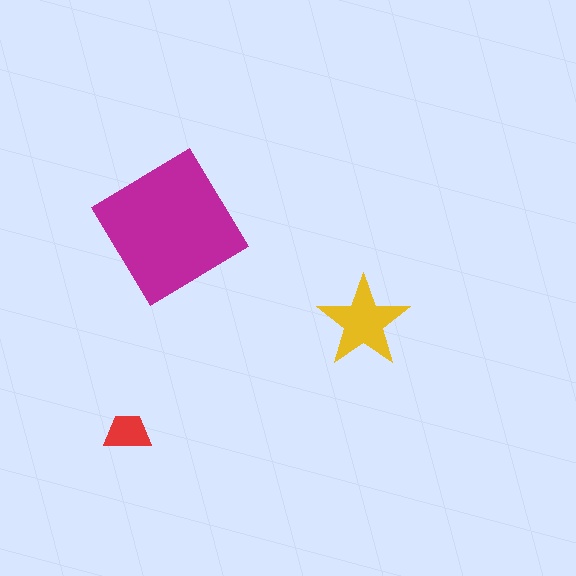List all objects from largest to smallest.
The magenta diamond, the yellow star, the red trapezoid.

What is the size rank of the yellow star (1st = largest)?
2nd.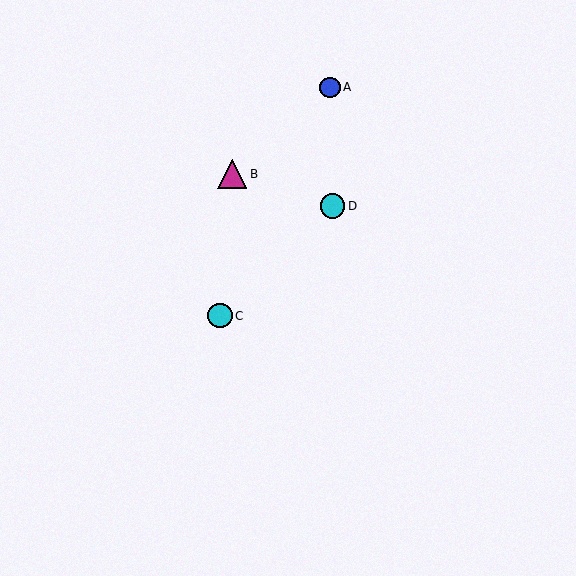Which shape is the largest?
The magenta triangle (labeled B) is the largest.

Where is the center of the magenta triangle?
The center of the magenta triangle is at (232, 174).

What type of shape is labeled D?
Shape D is a cyan circle.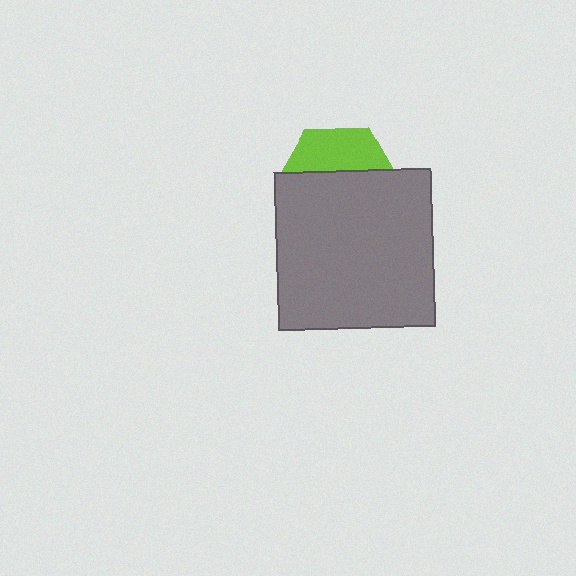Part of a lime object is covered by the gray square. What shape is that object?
It is a hexagon.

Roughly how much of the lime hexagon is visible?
A small part of it is visible (roughly 34%).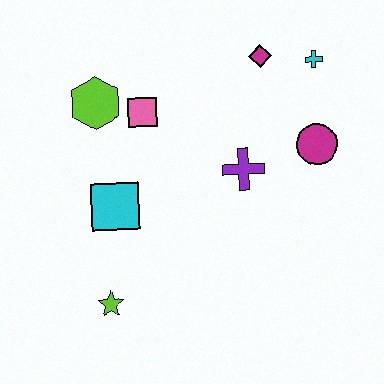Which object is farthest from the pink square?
The lime star is farthest from the pink square.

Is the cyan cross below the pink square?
No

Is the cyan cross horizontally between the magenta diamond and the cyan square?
No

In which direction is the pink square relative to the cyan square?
The pink square is above the cyan square.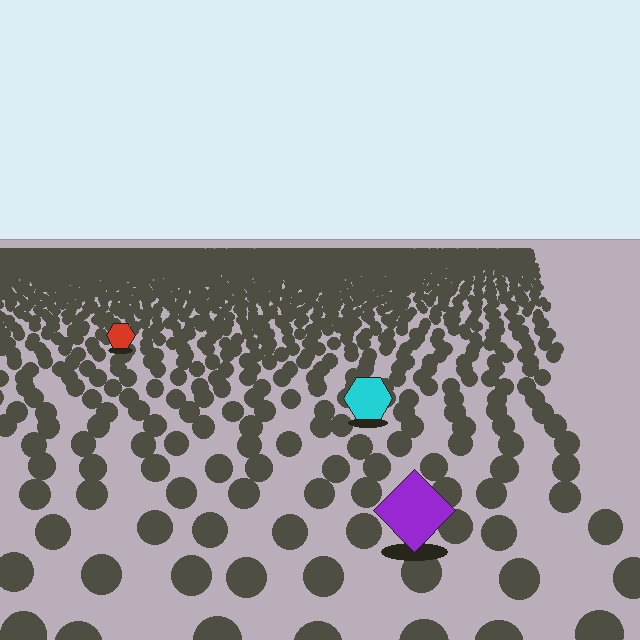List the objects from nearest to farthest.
From nearest to farthest: the purple diamond, the cyan hexagon, the red hexagon.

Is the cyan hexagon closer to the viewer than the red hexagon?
Yes. The cyan hexagon is closer — you can tell from the texture gradient: the ground texture is coarser near it.